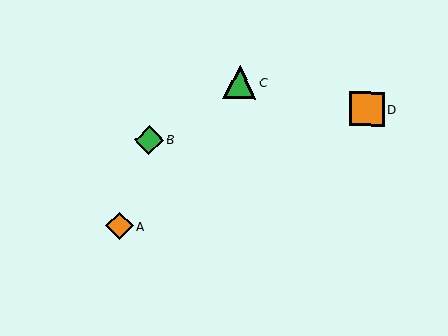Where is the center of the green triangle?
The center of the green triangle is at (240, 82).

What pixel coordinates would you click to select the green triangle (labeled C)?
Click at (240, 82) to select the green triangle C.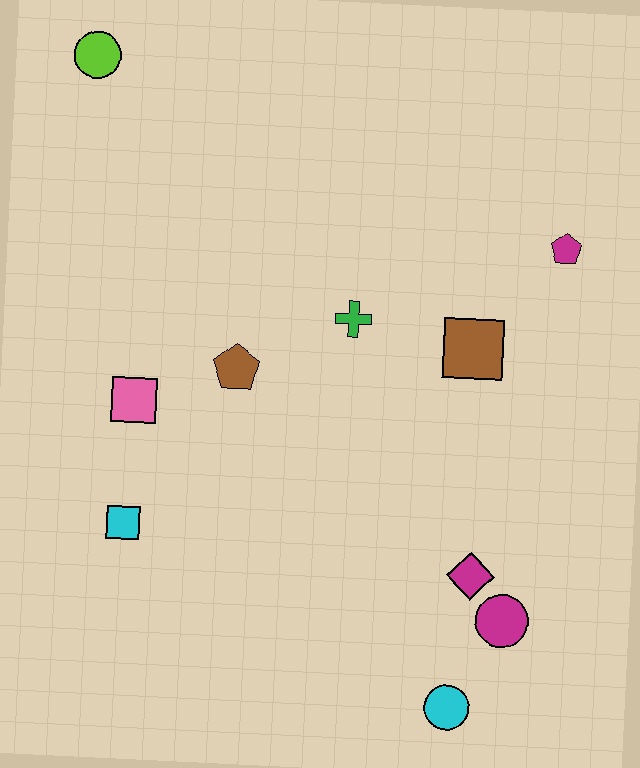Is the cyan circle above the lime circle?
No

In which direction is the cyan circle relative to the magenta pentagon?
The cyan circle is below the magenta pentagon.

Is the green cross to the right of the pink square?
Yes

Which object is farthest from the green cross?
The cyan circle is farthest from the green cross.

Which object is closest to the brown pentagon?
The pink square is closest to the brown pentagon.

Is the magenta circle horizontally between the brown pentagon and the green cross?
No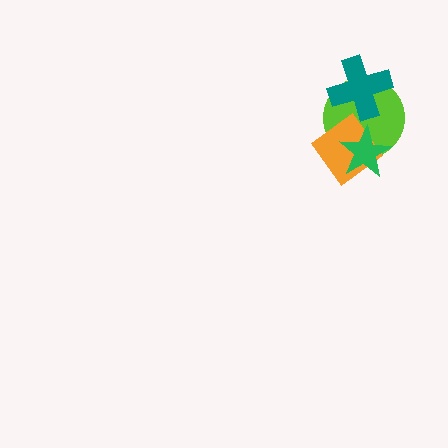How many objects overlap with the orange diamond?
2 objects overlap with the orange diamond.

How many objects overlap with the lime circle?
3 objects overlap with the lime circle.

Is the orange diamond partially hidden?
Yes, it is partially covered by another shape.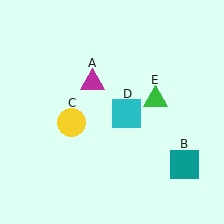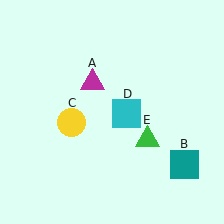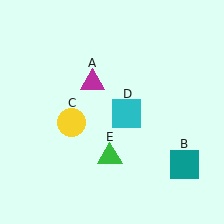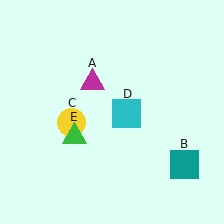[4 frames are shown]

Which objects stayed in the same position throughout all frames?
Magenta triangle (object A) and teal square (object B) and yellow circle (object C) and cyan square (object D) remained stationary.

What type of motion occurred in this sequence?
The green triangle (object E) rotated clockwise around the center of the scene.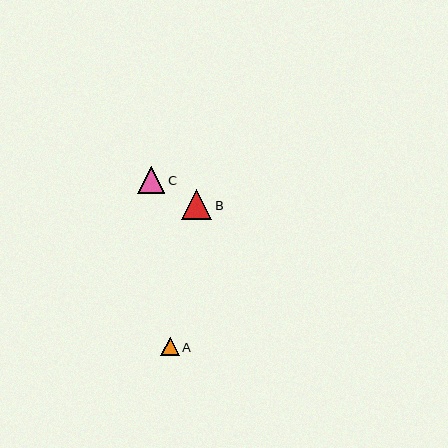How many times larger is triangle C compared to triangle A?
Triangle C is approximately 1.5 times the size of triangle A.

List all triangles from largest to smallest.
From largest to smallest: B, C, A.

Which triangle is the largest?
Triangle B is the largest with a size of approximately 30 pixels.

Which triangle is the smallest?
Triangle A is the smallest with a size of approximately 18 pixels.